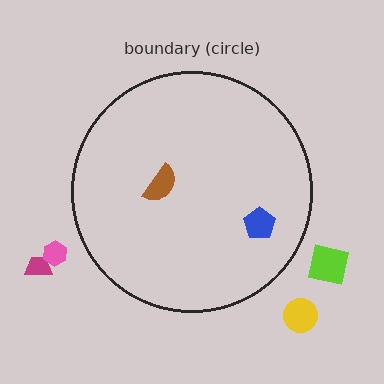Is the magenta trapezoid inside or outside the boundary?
Outside.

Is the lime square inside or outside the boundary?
Outside.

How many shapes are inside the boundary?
2 inside, 4 outside.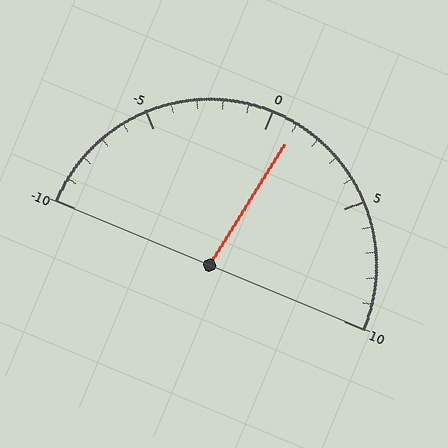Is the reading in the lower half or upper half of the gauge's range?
The reading is in the upper half of the range (-10 to 10).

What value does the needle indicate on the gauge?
The needle indicates approximately 1.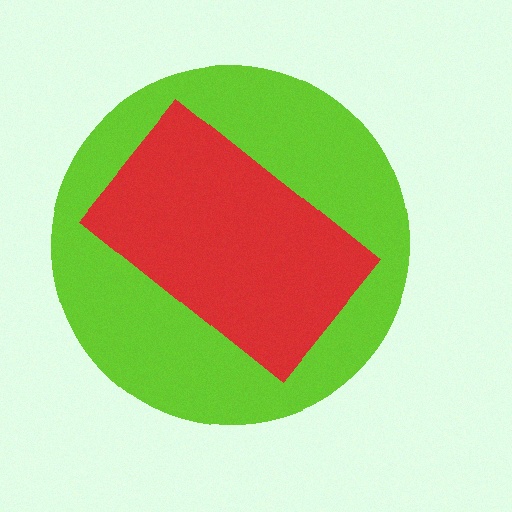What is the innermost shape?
The red rectangle.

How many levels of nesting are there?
2.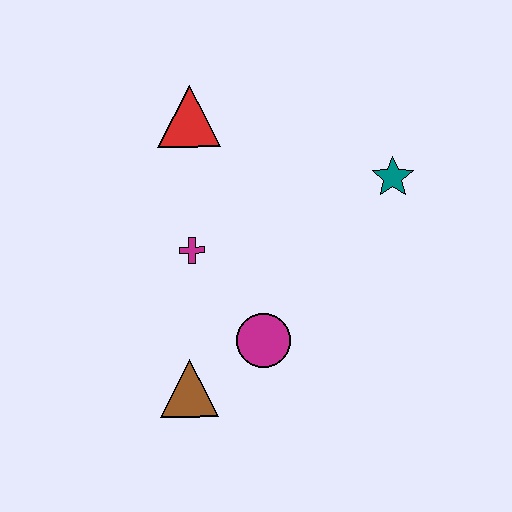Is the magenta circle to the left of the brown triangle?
No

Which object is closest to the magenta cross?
The magenta circle is closest to the magenta cross.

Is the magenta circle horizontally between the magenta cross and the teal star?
Yes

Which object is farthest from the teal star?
The brown triangle is farthest from the teal star.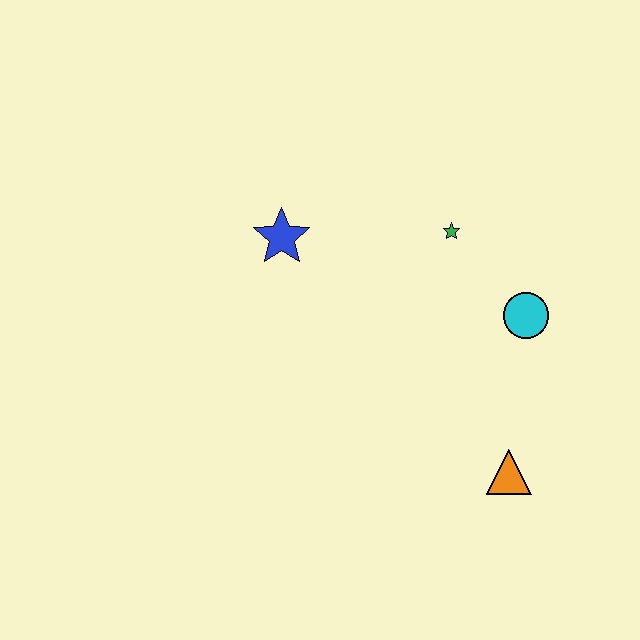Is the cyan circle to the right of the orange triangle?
Yes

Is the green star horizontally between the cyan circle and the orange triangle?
No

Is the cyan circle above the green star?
No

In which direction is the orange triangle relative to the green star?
The orange triangle is below the green star.